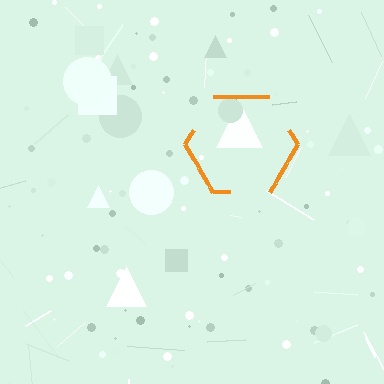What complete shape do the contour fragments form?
The contour fragments form a hexagon.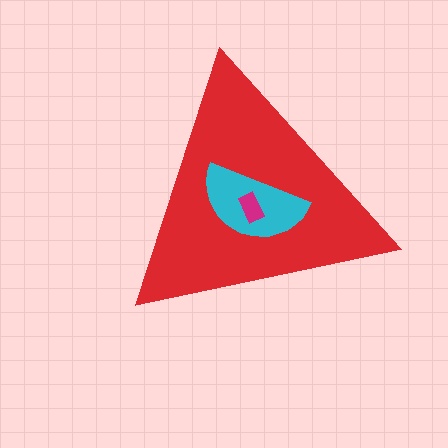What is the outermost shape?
The red triangle.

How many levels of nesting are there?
3.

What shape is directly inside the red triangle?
The cyan semicircle.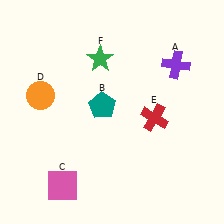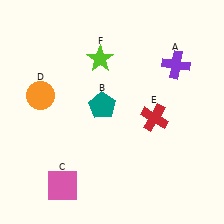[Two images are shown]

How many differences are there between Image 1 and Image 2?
There is 1 difference between the two images.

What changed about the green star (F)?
In Image 1, F is green. In Image 2, it changed to lime.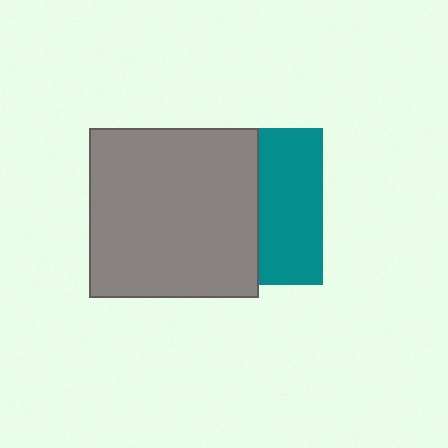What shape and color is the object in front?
The object in front is a gray square.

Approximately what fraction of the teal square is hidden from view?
Roughly 59% of the teal square is hidden behind the gray square.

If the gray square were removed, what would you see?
You would see the complete teal square.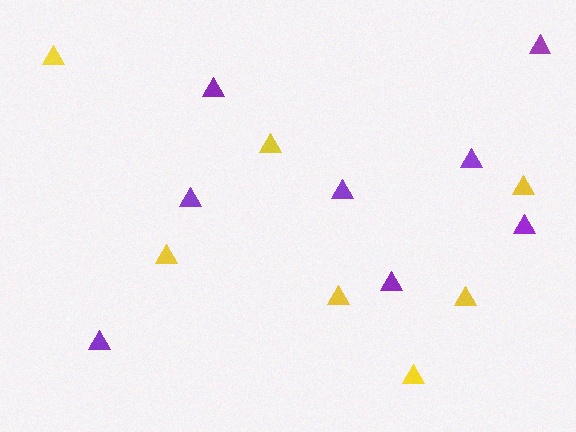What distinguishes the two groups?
There are 2 groups: one group of purple triangles (8) and one group of yellow triangles (7).